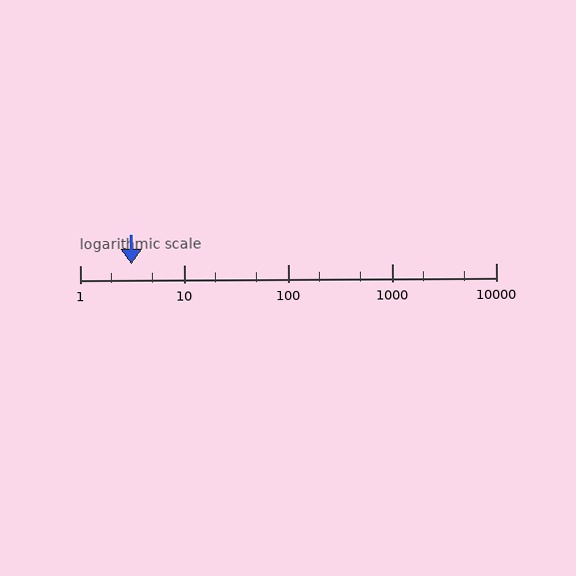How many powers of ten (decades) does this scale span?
The scale spans 4 decades, from 1 to 10000.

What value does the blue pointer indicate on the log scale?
The pointer indicates approximately 3.1.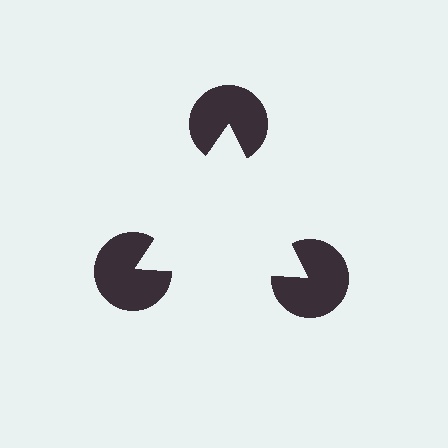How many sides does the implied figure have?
3 sides.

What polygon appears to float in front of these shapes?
An illusory triangle — its edges are inferred from the aligned wedge cuts in the pac-man discs, not physically drawn.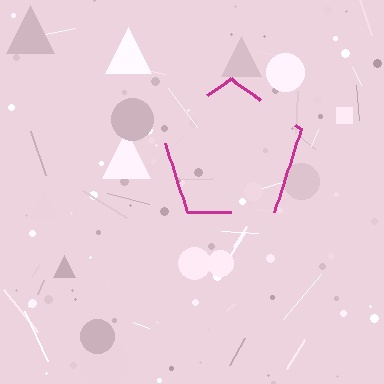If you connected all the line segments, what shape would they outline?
They would outline a pentagon.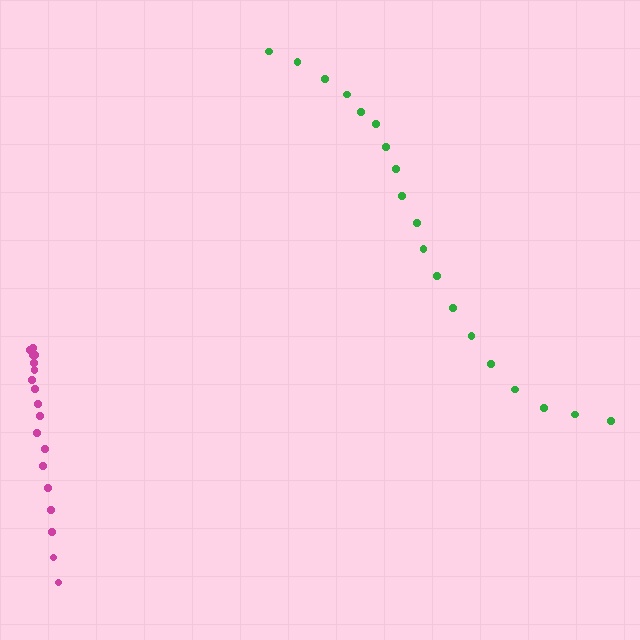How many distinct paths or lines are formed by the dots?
There are 2 distinct paths.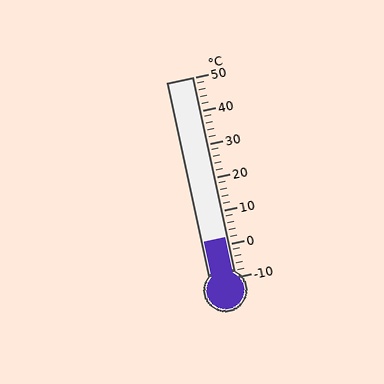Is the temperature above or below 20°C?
The temperature is below 20°C.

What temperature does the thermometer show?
The thermometer shows approximately 2°C.